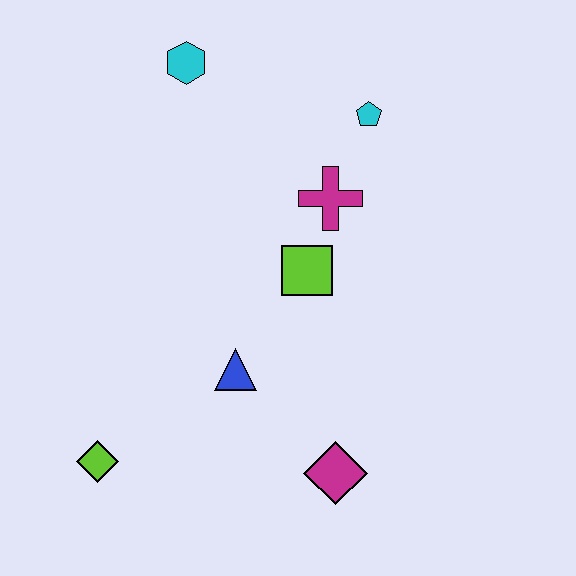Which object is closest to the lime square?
The magenta cross is closest to the lime square.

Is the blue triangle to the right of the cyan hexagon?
Yes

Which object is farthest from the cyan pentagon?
The lime diamond is farthest from the cyan pentagon.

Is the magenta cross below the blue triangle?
No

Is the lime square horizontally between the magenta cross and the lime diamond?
Yes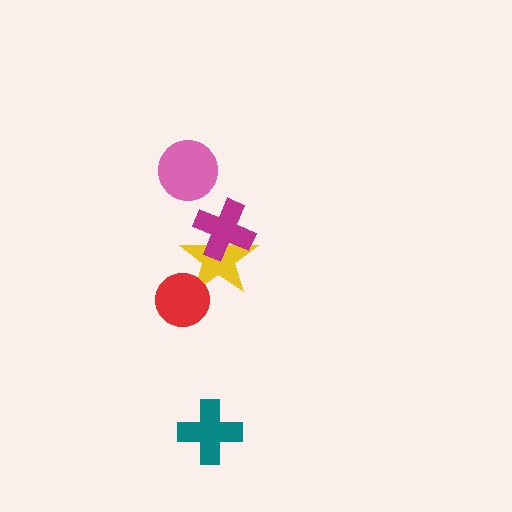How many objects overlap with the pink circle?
0 objects overlap with the pink circle.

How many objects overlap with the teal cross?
0 objects overlap with the teal cross.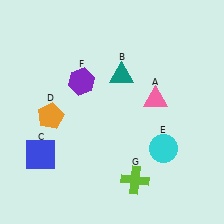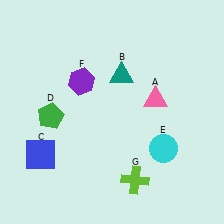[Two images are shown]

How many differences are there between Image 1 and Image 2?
There is 1 difference between the two images.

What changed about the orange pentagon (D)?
In Image 1, D is orange. In Image 2, it changed to green.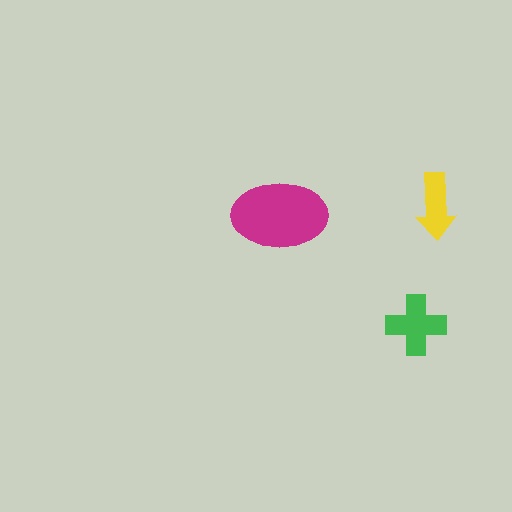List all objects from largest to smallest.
The magenta ellipse, the green cross, the yellow arrow.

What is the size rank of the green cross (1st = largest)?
2nd.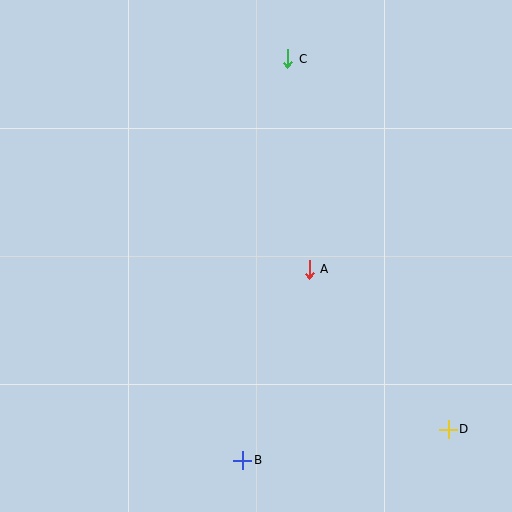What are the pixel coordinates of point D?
Point D is at (448, 429).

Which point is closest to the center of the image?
Point A at (309, 269) is closest to the center.